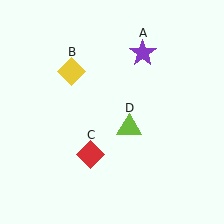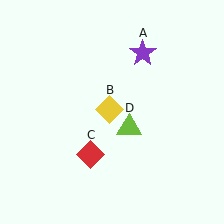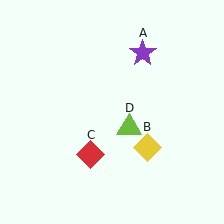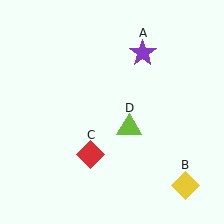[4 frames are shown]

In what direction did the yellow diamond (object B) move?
The yellow diamond (object B) moved down and to the right.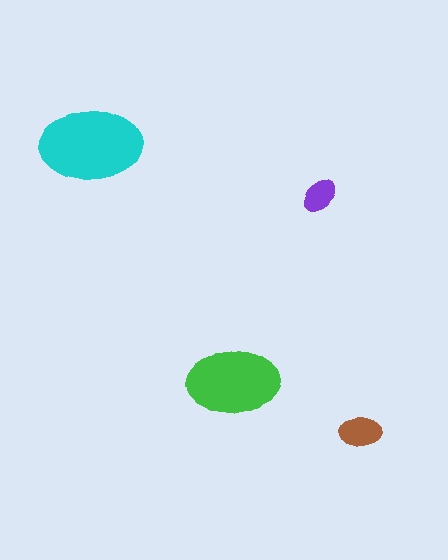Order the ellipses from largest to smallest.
the cyan one, the green one, the brown one, the purple one.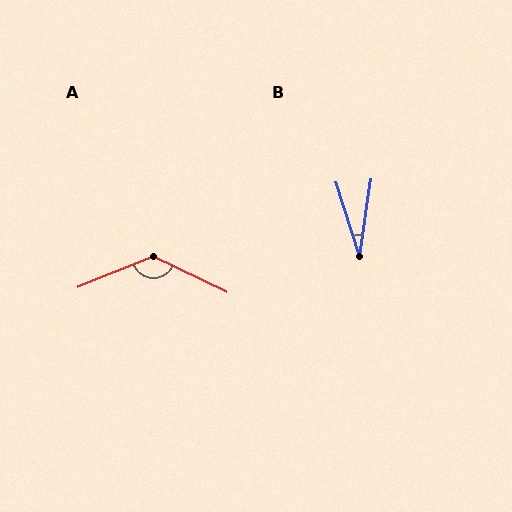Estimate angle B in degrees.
Approximately 26 degrees.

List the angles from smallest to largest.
B (26°), A (133°).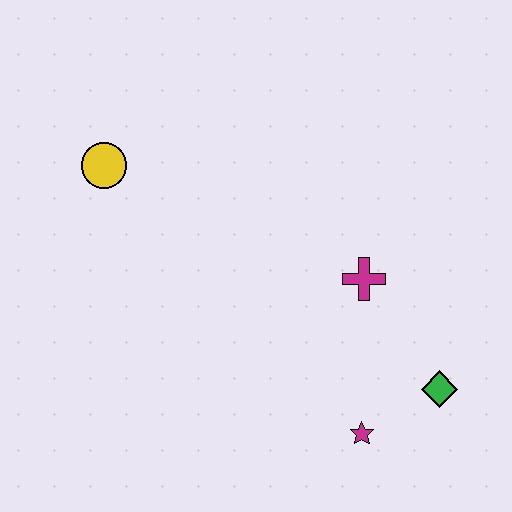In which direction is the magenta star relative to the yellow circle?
The magenta star is below the yellow circle.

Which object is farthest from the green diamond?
The yellow circle is farthest from the green diamond.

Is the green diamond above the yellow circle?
No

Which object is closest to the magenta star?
The green diamond is closest to the magenta star.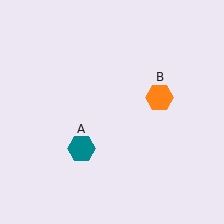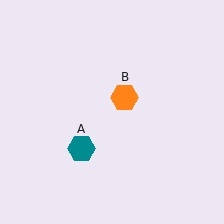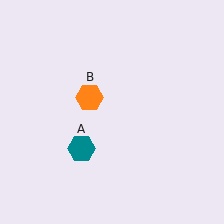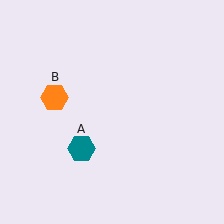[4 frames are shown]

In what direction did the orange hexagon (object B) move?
The orange hexagon (object B) moved left.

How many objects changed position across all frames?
1 object changed position: orange hexagon (object B).